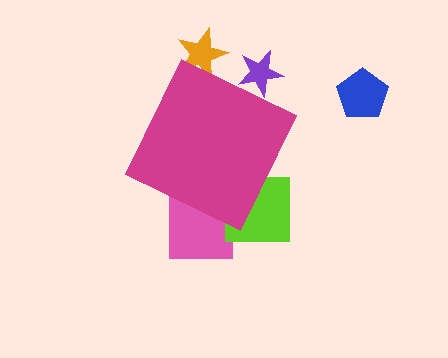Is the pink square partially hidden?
Yes, the pink square is partially hidden behind the magenta diamond.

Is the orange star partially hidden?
Yes, the orange star is partially hidden behind the magenta diamond.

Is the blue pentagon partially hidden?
No, the blue pentagon is fully visible.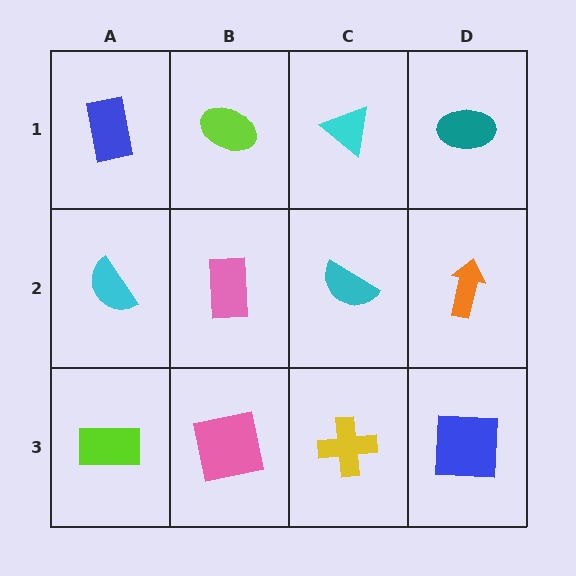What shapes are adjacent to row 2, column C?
A cyan triangle (row 1, column C), a yellow cross (row 3, column C), a pink rectangle (row 2, column B), an orange arrow (row 2, column D).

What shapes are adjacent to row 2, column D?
A teal ellipse (row 1, column D), a blue square (row 3, column D), a cyan semicircle (row 2, column C).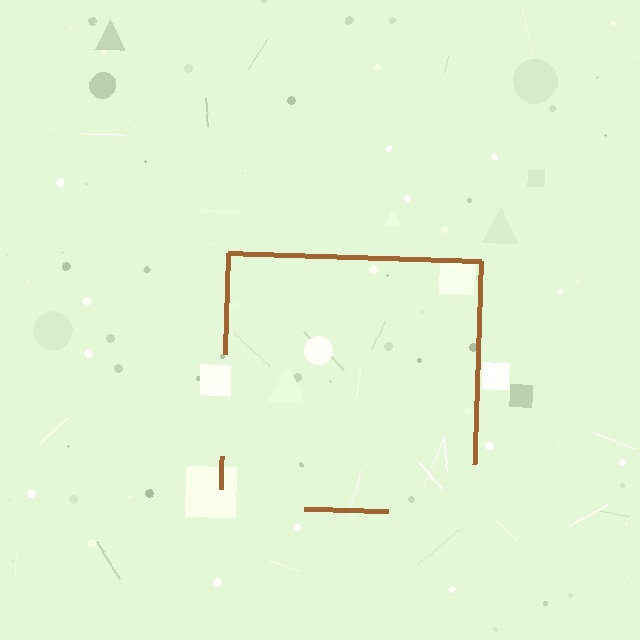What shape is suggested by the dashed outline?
The dashed outline suggests a square.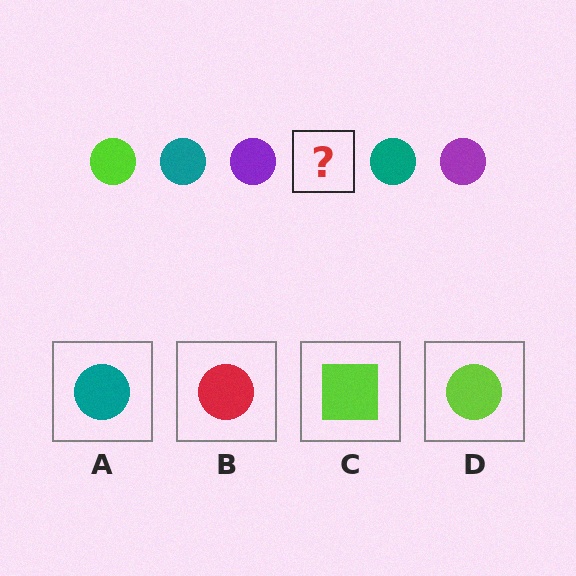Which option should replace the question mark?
Option D.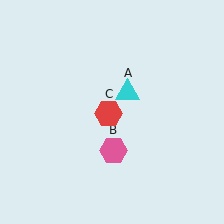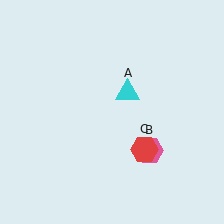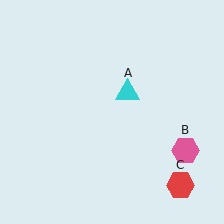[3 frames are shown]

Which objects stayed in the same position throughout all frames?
Cyan triangle (object A) remained stationary.